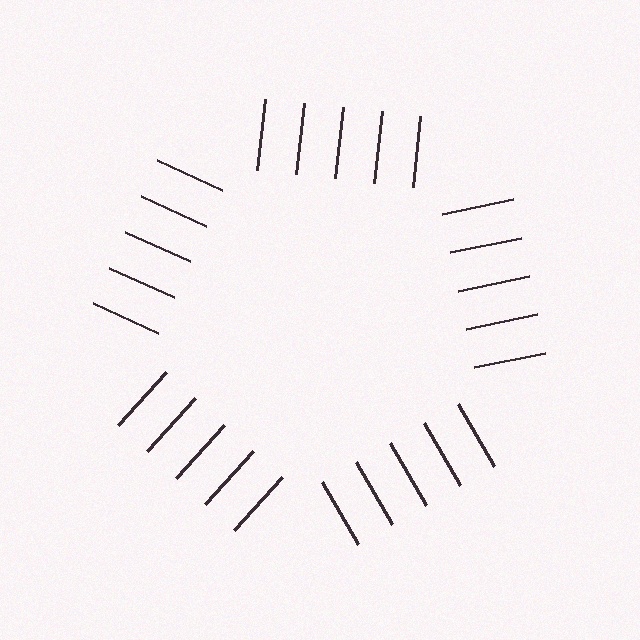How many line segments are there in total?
25 — 5 along each of the 5 edges.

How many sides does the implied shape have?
5 sides — the line-ends trace a pentagon.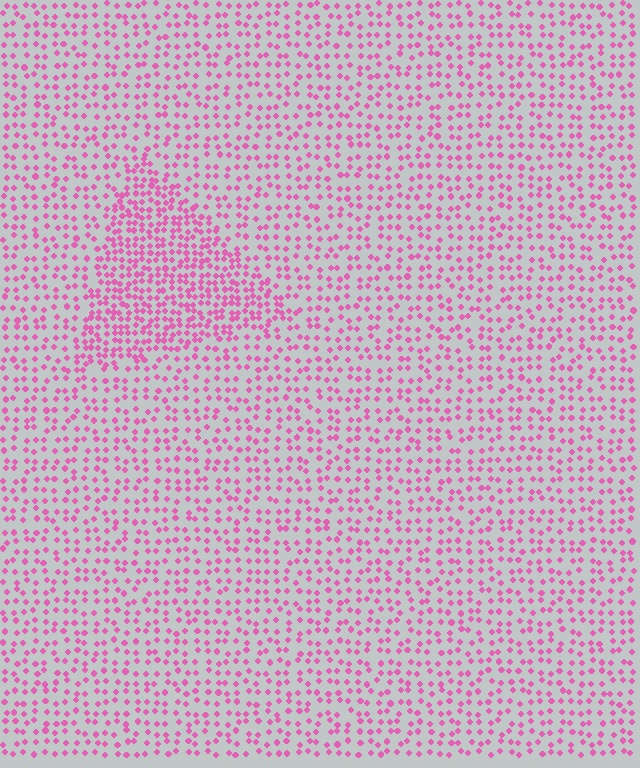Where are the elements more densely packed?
The elements are more densely packed inside the triangle boundary.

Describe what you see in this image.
The image contains small pink elements arranged at two different densities. A triangle-shaped region is visible where the elements are more densely packed than the surrounding area.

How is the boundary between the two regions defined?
The boundary is defined by a change in element density (approximately 1.9x ratio). All elements are the same color, size, and shape.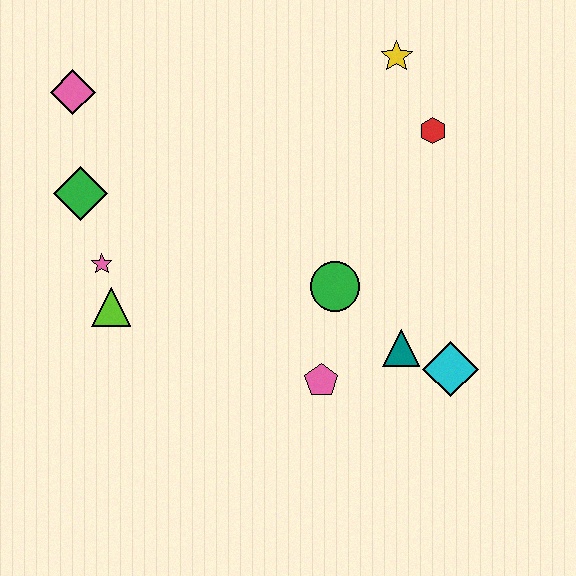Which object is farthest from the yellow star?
The lime triangle is farthest from the yellow star.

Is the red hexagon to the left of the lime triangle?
No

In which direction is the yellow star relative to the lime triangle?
The yellow star is to the right of the lime triangle.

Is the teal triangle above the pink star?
No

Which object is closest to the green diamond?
The pink star is closest to the green diamond.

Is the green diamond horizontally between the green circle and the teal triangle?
No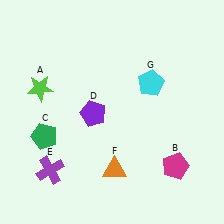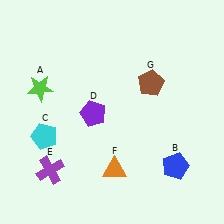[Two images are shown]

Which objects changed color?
B changed from magenta to blue. C changed from green to cyan. G changed from cyan to brown.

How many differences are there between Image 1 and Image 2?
There are 3 differences between the two images.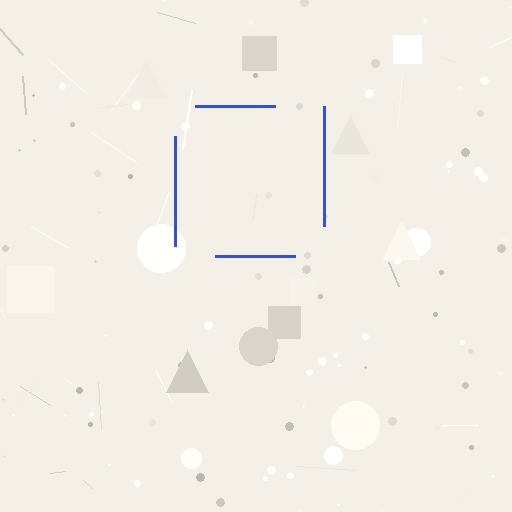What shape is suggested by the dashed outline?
The dashed outline suggests a square.